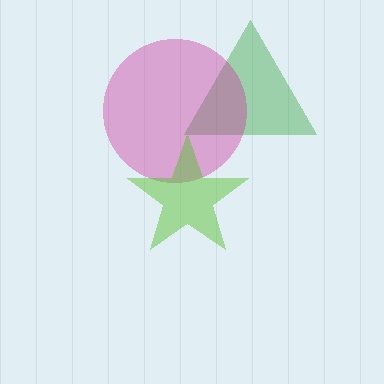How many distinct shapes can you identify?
There are 3 distinct shapes: a green triangle, a magenta circle, a lime star.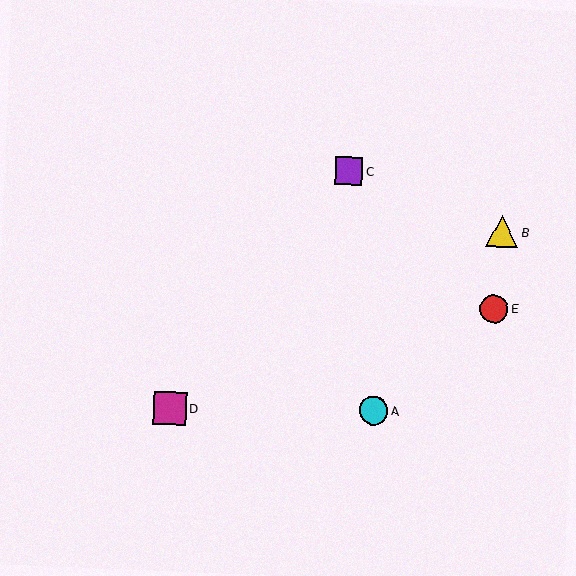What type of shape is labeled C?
Shape C is a purple square.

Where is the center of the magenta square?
The center of the magenta square is at (170, 408).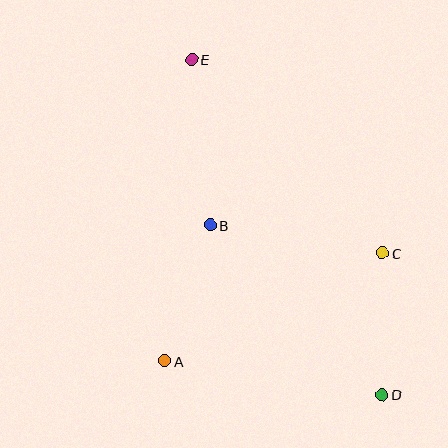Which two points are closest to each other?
Points C and D are closest to each other.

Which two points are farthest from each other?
Points D and E are farthest from each other.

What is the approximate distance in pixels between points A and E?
The distance between A and E is approximately 302 pixels.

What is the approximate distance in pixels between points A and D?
The distance between A and D is approximately 220 pixels.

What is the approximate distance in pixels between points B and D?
The distance between B and D is approximately 242 pixels.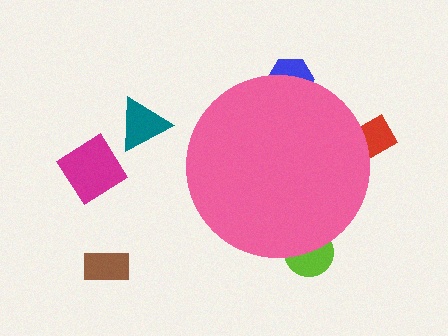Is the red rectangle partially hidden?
Yes, the red rectangle is partially hidden behind the pink circle.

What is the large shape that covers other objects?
A pink circle.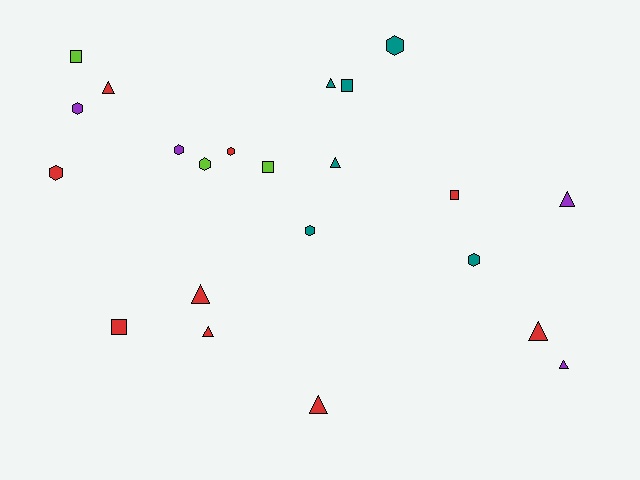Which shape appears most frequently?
Triangle, with 9 objects.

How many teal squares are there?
There is 1 teal square.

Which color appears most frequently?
Red, with 9 objects.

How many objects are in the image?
There are 22 objects.